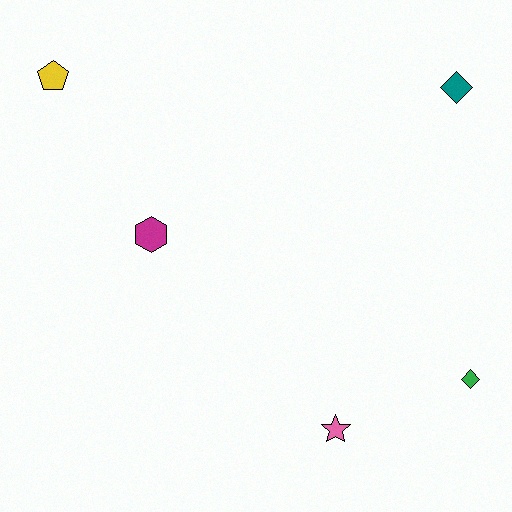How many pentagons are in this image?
There is 1 pentagon.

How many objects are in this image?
There are 5 objects.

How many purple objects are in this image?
There are no purple objects.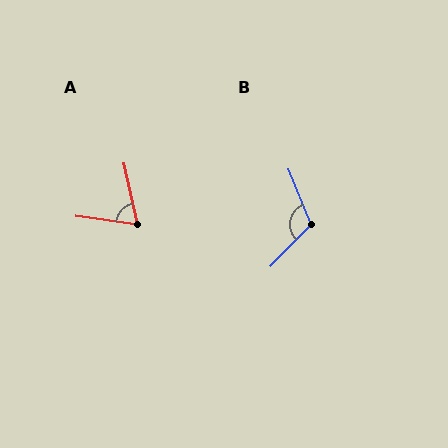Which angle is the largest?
B, at approximately 113 degrees.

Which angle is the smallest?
A, at approximately 70 degrees.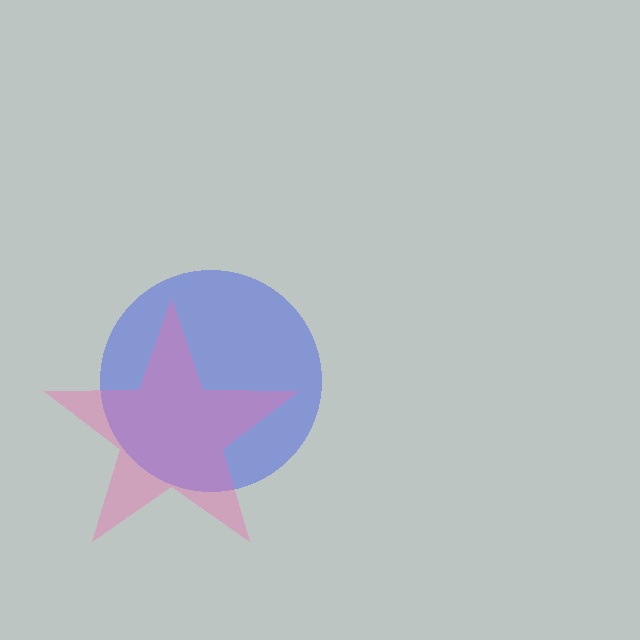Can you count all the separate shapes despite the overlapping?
Yes, there are 2 separate shapes.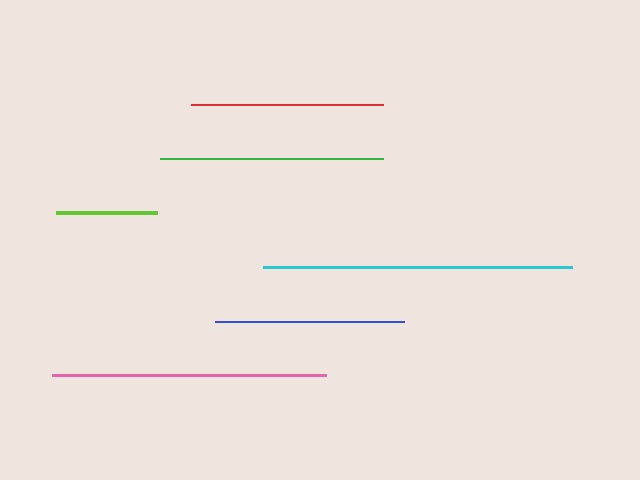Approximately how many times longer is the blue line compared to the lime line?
The blue line is approximately 1.9 times the length of the lime line.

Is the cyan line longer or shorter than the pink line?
The cyan line is longer than the pink line.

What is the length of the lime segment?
The lime segment is approximately 101 pixels long.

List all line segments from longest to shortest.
From longest to shortest: cyan, pink, green, red, blue, lime.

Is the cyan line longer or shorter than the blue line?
The cyan line is longer than the blue line.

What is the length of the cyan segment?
The cyan segment is approximately 309 pixels long.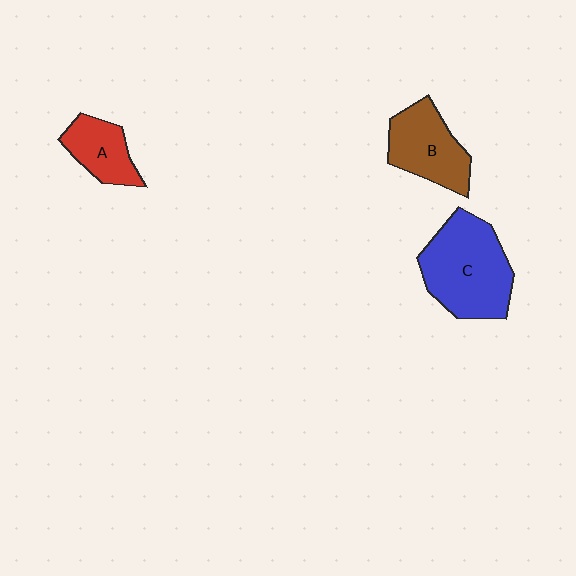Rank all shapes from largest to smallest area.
From largest to smallest: C (blue), B (brown), A (red).